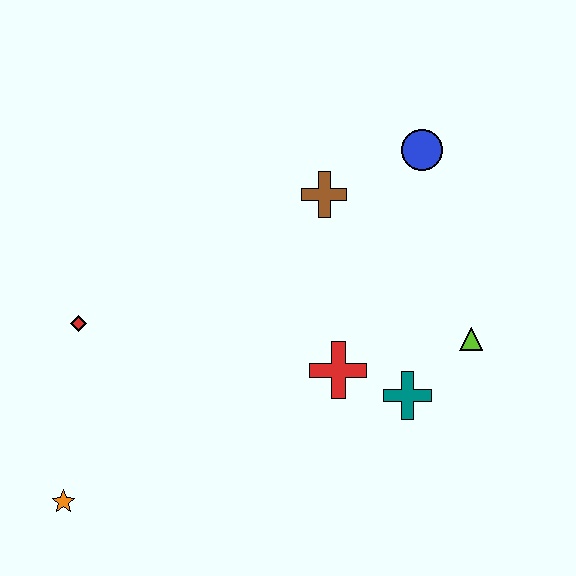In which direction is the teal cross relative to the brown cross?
The teal cross is below the brown cross.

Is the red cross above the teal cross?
Yes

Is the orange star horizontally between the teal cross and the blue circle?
No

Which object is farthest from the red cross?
The orange star is farthest from the red cross.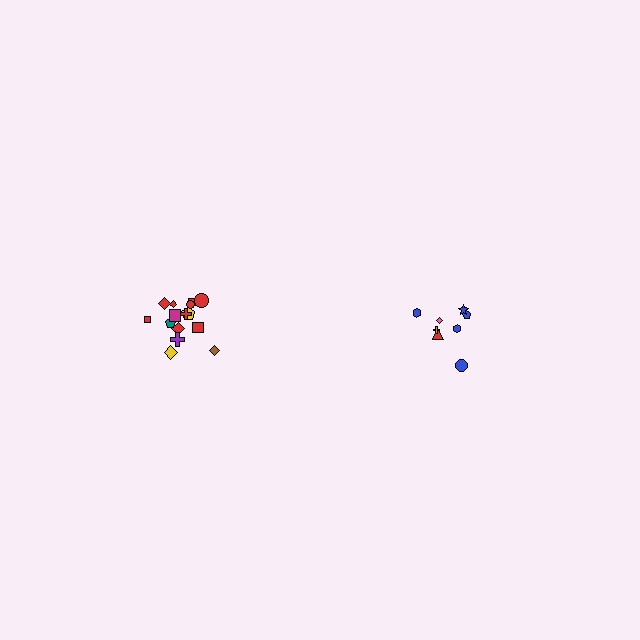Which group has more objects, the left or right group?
The left group.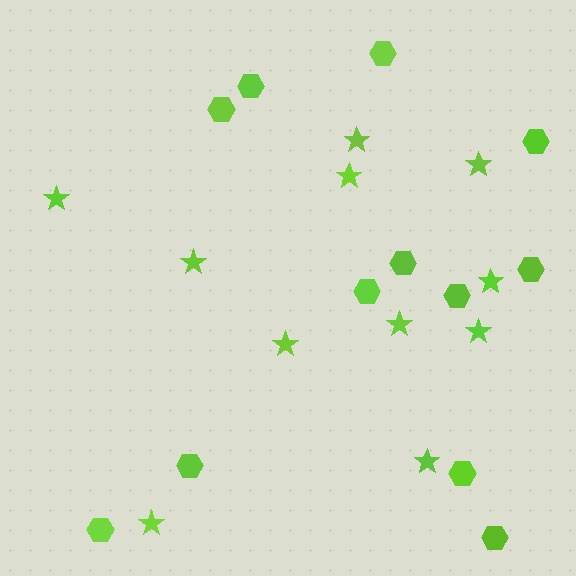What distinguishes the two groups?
There are 2 groups: one group of stars (11) and one group of hexagons (12).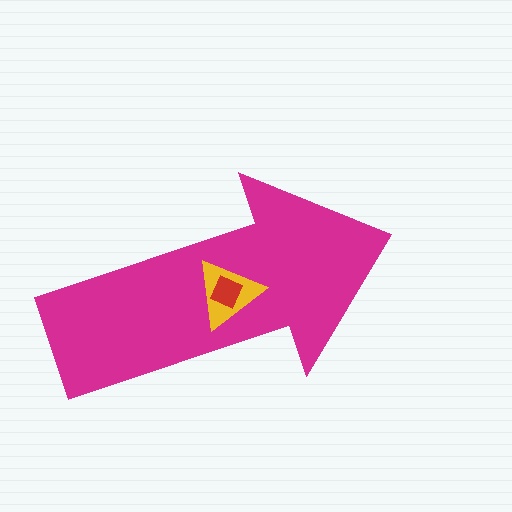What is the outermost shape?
The magenta arrow.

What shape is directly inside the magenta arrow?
The yellow triangle.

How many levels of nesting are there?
3.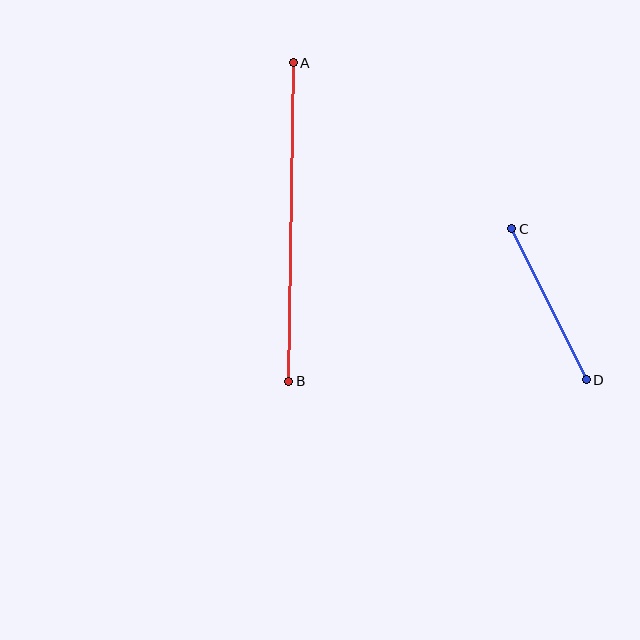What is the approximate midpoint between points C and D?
The midpoint is at approximately (549, 304) pixels.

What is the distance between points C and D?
The distance is approximately 168 pixels.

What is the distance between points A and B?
The distance is approximately 319 pixels.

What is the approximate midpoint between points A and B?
The midpoint is at approximately (291, 222) pixels.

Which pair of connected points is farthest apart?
Points A and B are farthest apart.